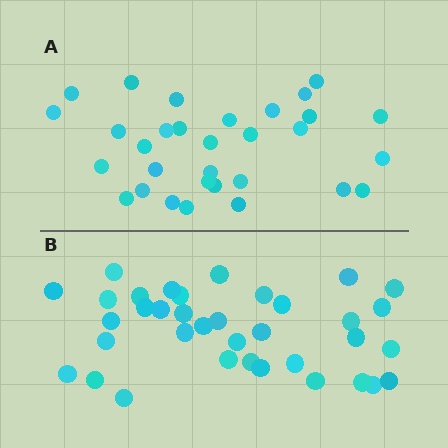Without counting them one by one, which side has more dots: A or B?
Region B (the bottom region) has more dots.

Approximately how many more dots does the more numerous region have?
Region B has about 5 more dots than region A.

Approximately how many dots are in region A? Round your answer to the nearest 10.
About 30 dots. (The exact count is 31, which rounds to 30.)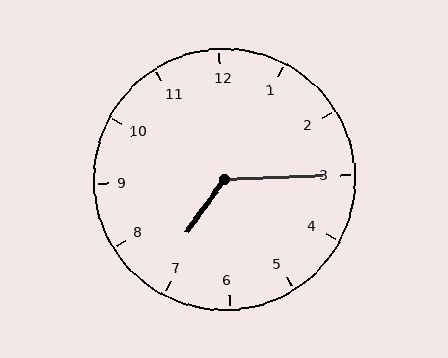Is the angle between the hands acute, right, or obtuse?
It is obtuse.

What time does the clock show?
7:15.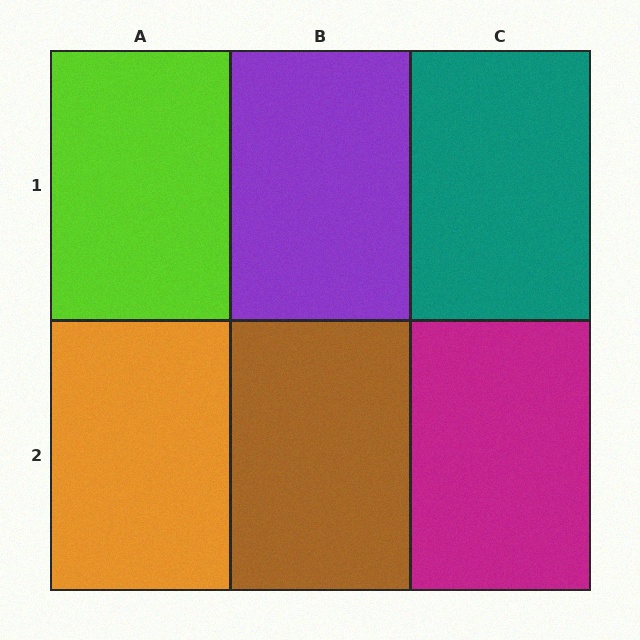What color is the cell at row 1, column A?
Lime.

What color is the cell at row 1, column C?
Teal.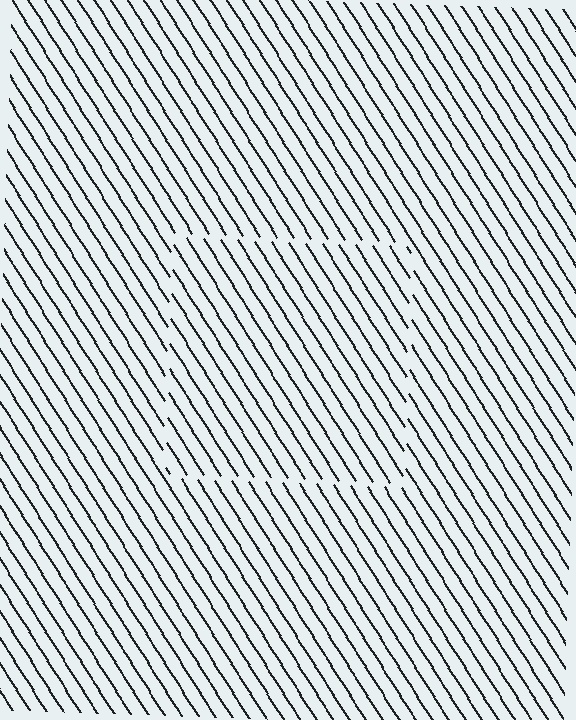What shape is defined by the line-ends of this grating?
An illusory square. The interior of the shape contains the same grating, shifted by half a period — the contour is defined by the phase discontinuity where line-ends from the inner and outer gratings abut.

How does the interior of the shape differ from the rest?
The interior of the shape contains the same grating, shifted by half a period — the contour is defined by the phase discontinuity where line-ends from the inner and outer gratings abut.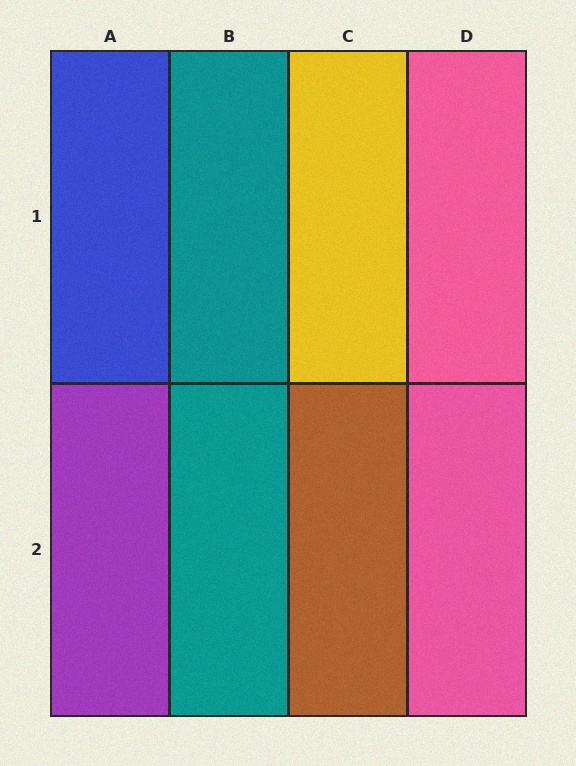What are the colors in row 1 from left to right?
Blue, teal, yellow, pink.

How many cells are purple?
1 cell is purple.